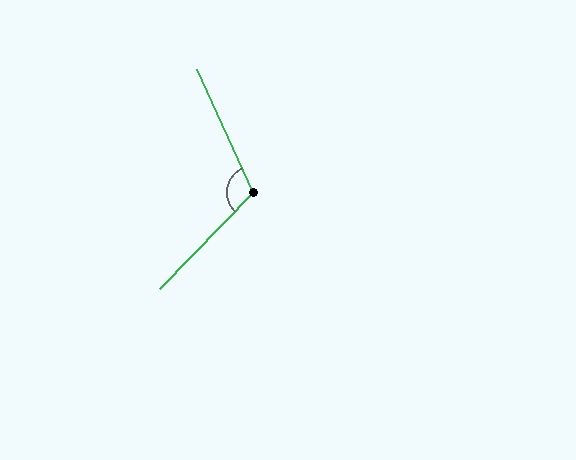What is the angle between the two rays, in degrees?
Approximately 111 degrees.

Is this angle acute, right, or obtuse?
It is obtuse.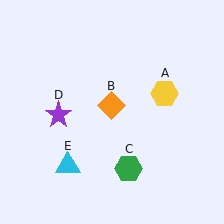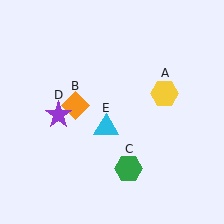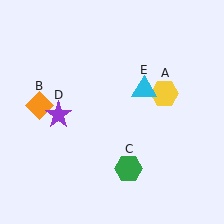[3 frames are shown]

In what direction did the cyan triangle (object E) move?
The cyan triangle (object E) moved up and to the right.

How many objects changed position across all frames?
2 objects changed position: orange diamond (object B), cyan triangle (object E).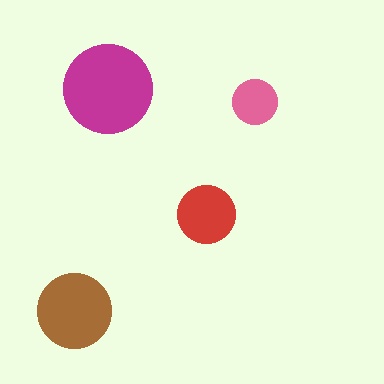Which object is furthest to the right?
The pink circle is rightmost.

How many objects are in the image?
There are 4 objects in the image.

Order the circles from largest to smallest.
the magenta one, the brown one, the red one, the pink one.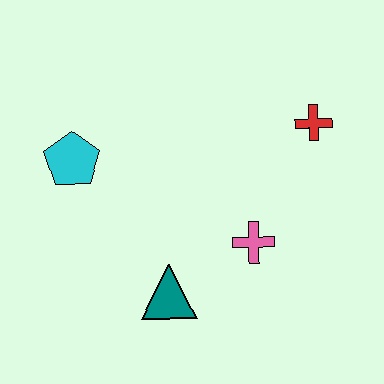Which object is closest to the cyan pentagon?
The teal triangle is closest to the cyan pentagon.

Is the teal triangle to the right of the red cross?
No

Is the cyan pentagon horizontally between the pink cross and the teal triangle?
No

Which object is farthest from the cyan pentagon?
The red cross is farthest from the cyan pentagon.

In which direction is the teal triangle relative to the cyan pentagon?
The teal triangle is below the cyan pentagon.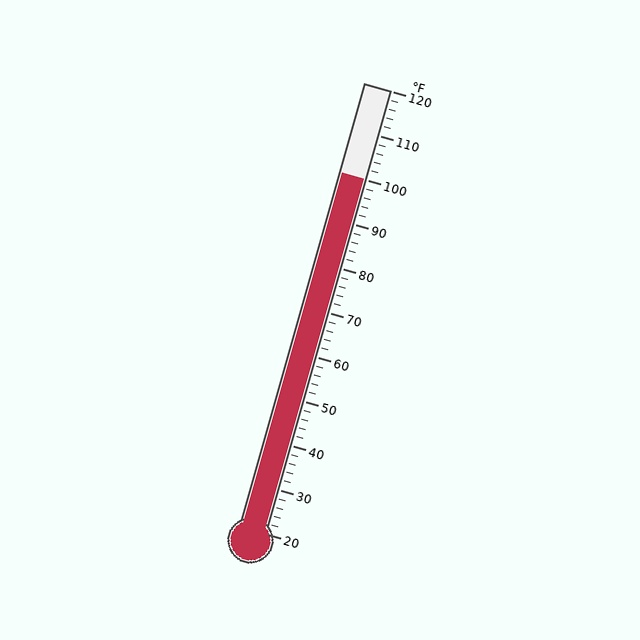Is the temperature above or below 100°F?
The temperature is at 100°F.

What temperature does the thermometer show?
The thermometer shows approximately 100°F.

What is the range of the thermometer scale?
The thermometer scale ranges from 20°F to 120°F.